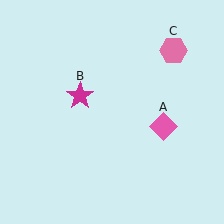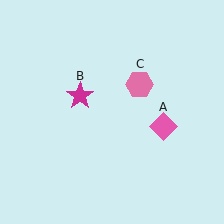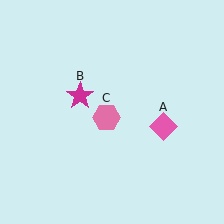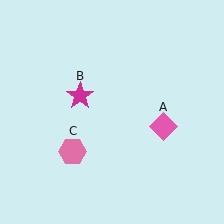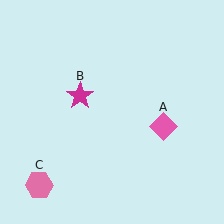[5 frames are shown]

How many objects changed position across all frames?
1 object changed position: pink hexagon (object C).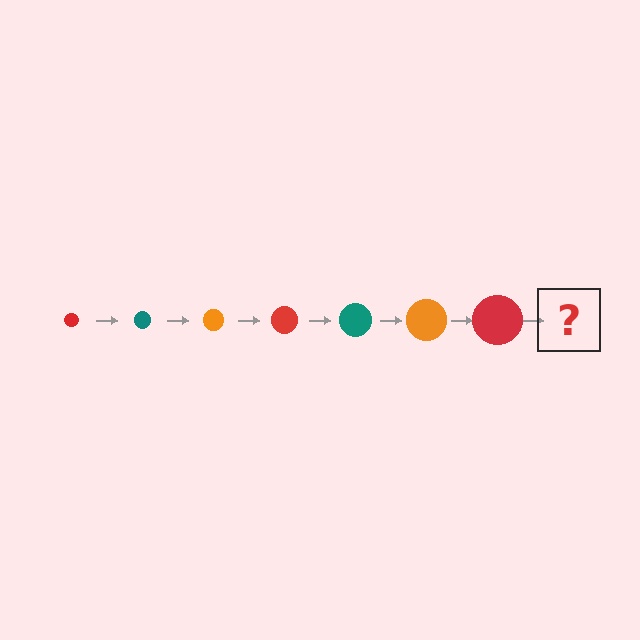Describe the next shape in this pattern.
It should be a teal circle, larger than the previous one.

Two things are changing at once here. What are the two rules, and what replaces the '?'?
The two rules are that the circle grows larger each step and the color cycles through red, teal, and orange. The '?' should be a teal circle, larger than the previous one.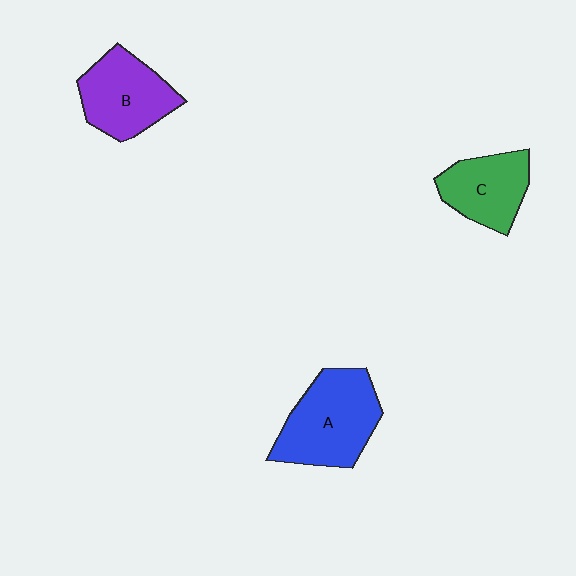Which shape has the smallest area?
Shape C (green).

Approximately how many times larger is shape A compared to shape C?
Approximately 1.4 times.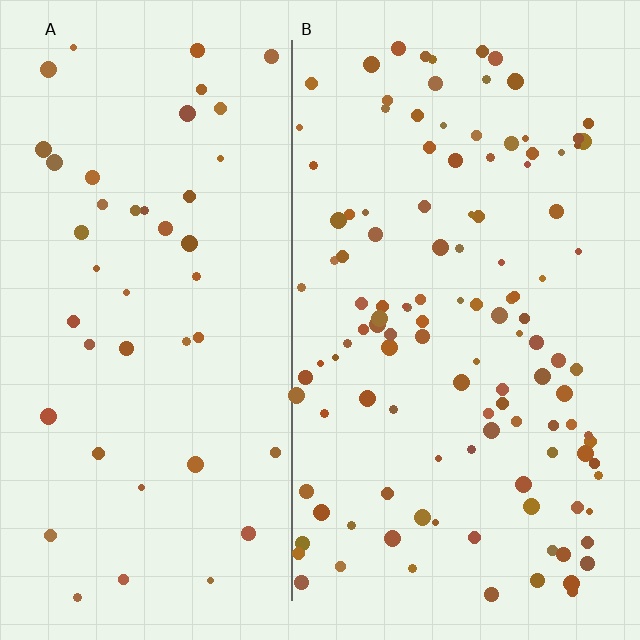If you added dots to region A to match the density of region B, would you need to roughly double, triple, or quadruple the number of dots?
Approximately triple.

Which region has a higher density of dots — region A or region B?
B (the right).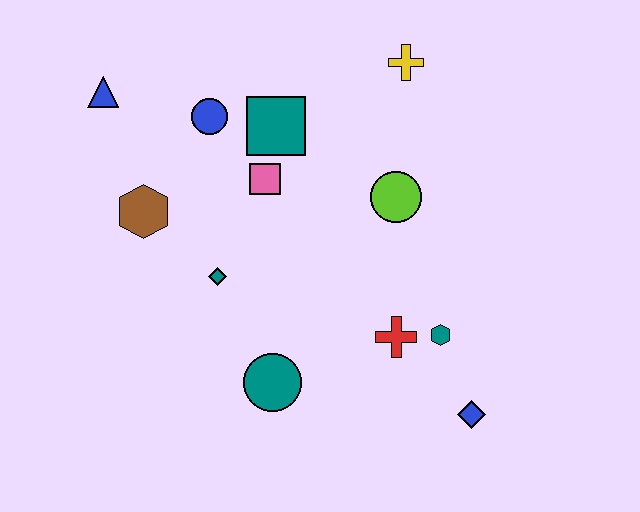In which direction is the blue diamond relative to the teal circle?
The blue diamond is to the right of the teal circle.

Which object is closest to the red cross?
The teal hexagon is closest to the red cross.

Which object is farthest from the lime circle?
The blue triangle is farthest from the lime circle.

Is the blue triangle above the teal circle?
Yes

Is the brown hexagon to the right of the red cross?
No